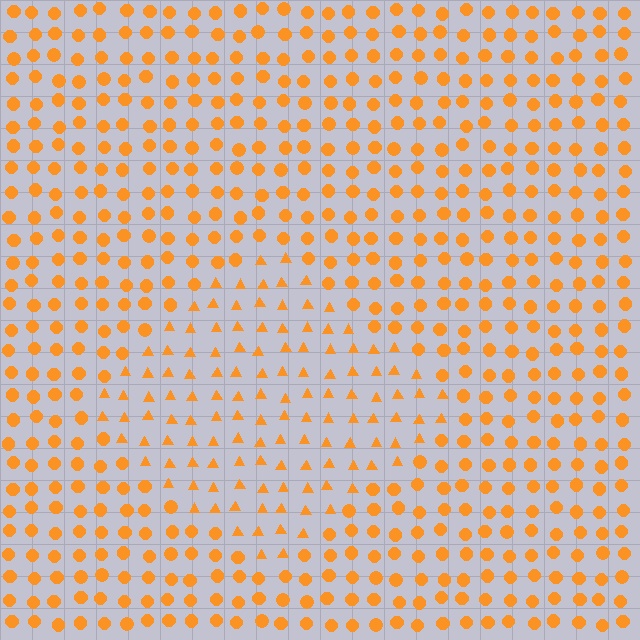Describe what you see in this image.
The image is filled with small orange elements arranged in a uniform grid. A diamond-shaped region contains triangles, while the surrounding area contains circles. The boundary is defined purely by the change in element shape.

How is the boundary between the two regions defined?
The boundary is defined by a change in element shape: triangles inside vs. circles outside. All elements share the same color and spacing.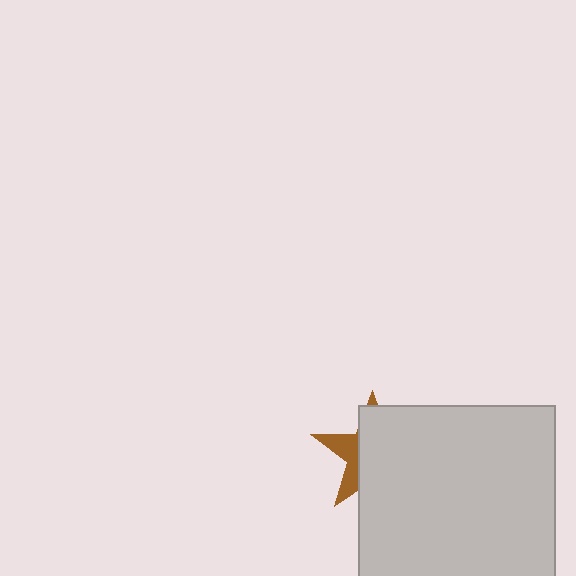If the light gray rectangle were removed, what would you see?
You would see the complete brown star.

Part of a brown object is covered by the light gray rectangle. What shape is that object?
It is a star.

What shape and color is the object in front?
The object in front is a light gray rectangle.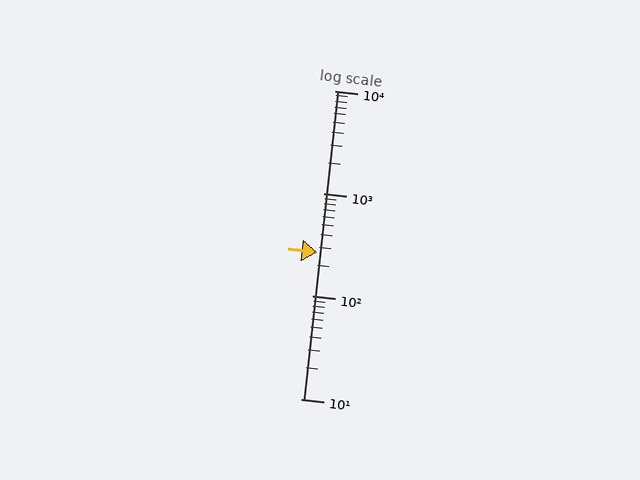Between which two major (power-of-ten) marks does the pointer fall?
The pointer is between 100 and 1000.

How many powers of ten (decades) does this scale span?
The scale spans 3 decades, from 10 to 10000.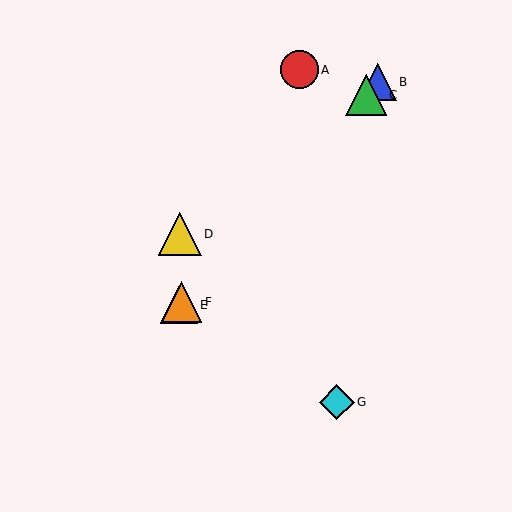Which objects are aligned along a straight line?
Objects B, C, E, F are aligned along a straight line.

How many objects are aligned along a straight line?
4 objects (B, C, E, F) are aligned along a straight line.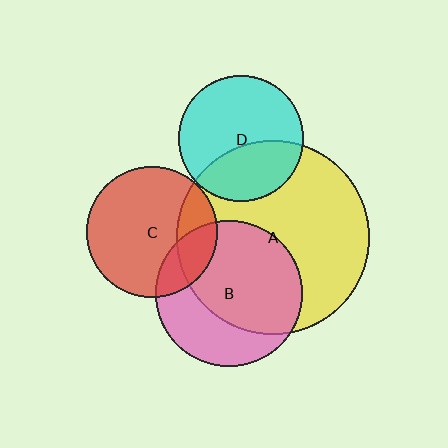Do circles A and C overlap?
Yes.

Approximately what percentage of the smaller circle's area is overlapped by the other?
Approximately 20%.